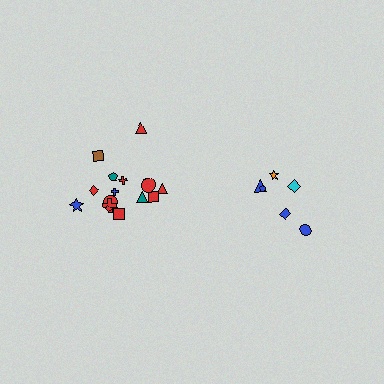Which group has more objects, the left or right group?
The left group.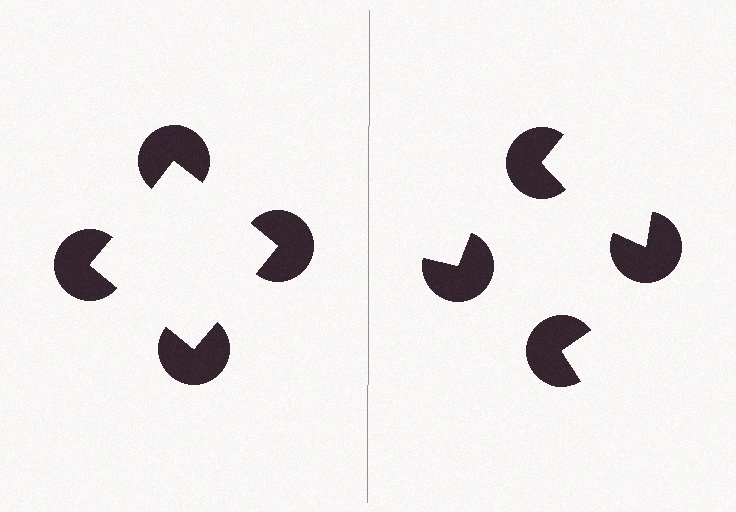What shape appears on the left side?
An illusory square.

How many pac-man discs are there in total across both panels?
8 — 4 on each side.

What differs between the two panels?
The pac-man discs are positioned identically on both sides; only the wedge orientations differ. On the left they align to a square; on the right they are misaligned.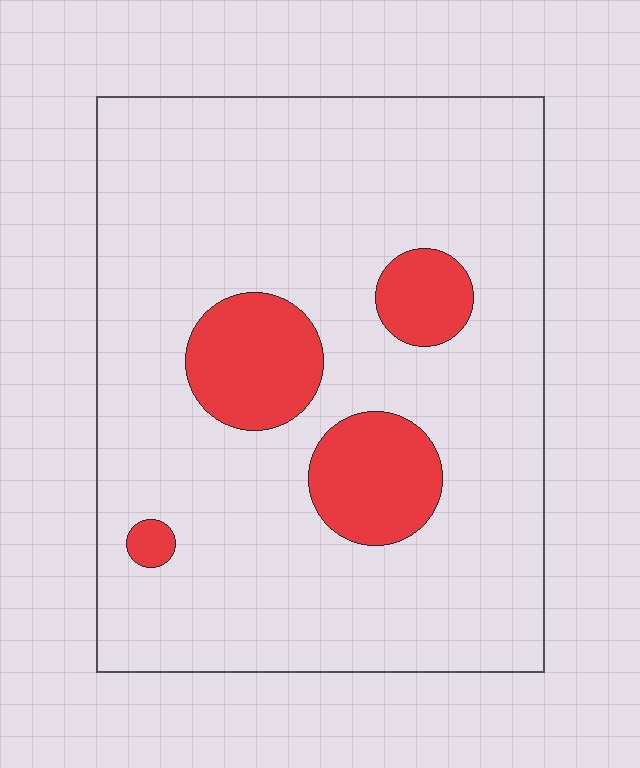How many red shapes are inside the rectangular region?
4.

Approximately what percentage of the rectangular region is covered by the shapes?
Approximately 15%.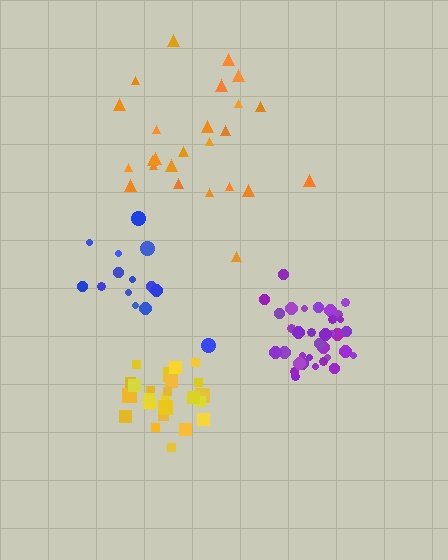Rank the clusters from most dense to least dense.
purple, yellow, blue, orange.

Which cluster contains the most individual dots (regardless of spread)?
Purple (35).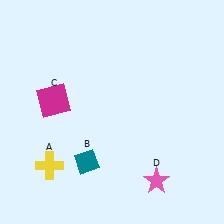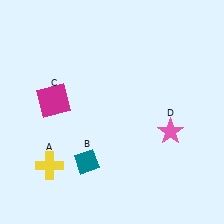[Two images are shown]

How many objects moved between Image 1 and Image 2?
1 object moved between the two images.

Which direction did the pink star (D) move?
The pink star (D) moved up.